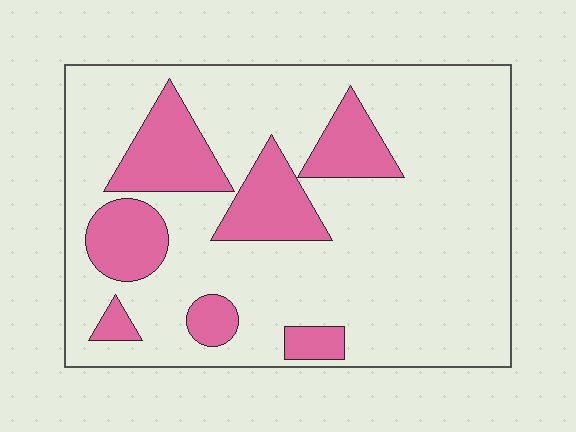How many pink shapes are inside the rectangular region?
7.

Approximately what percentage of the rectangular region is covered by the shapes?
Approximately 20%.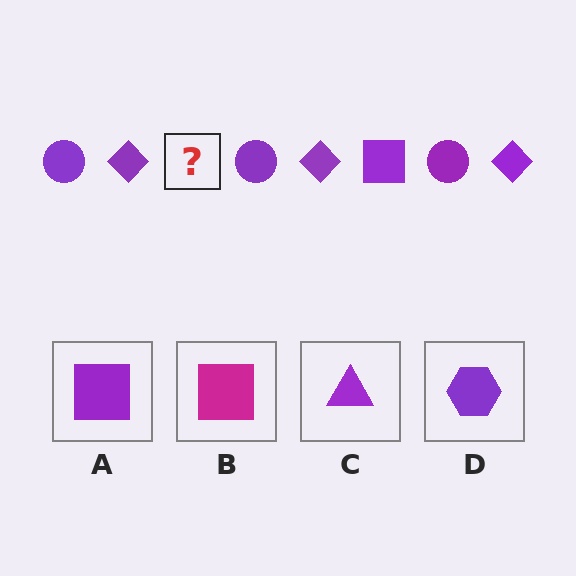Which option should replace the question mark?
Option A.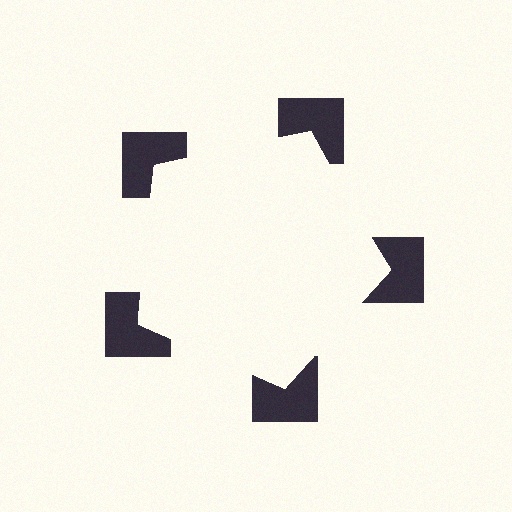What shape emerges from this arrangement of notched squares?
An illusory pentagon — its edges are inferred from the aligned wedge cuts in the notched squares, not physically drawn.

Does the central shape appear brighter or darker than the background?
It typically appears slightly brighter than the background, even though no actual brightness change is drawn.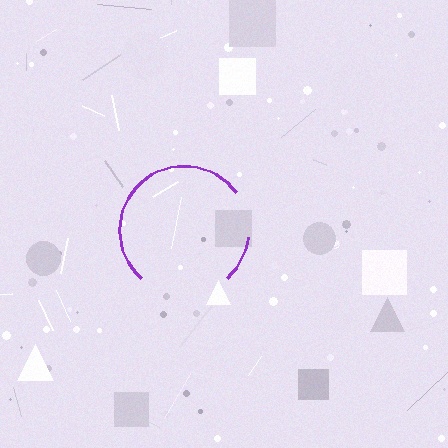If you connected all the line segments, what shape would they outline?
They would outline a circle.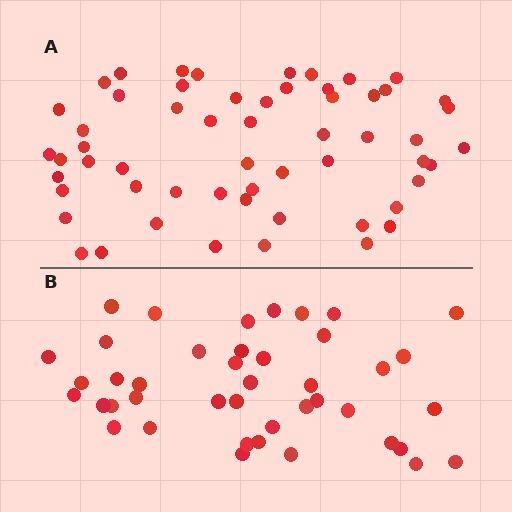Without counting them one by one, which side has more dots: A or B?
Region A (the top region) has more dots.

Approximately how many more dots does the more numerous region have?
Region A has approximately 15 more dots than region B.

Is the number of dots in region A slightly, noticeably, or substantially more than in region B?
Region A has noticeably more, but not dramatically so. The ratio is roughly 1.4 to 1.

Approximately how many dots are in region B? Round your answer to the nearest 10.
About 40 dots. (The exact count is 42, which rounds to 40.)